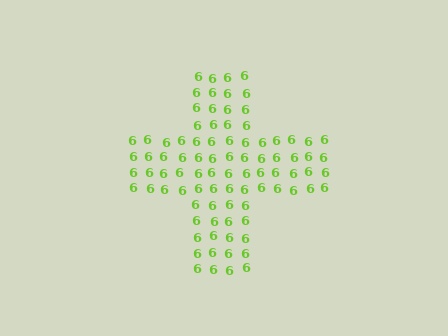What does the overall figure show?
The overall figure shows a cross.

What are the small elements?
The small elements are digit 6's.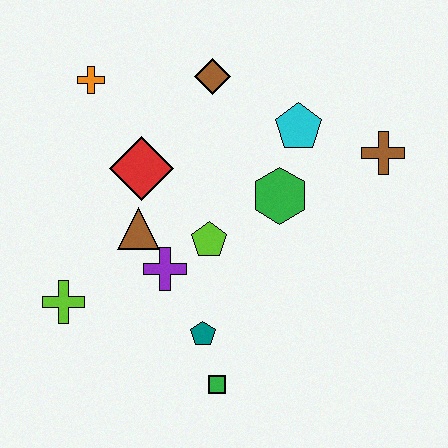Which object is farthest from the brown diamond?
The green square is farthest from the brown diamond.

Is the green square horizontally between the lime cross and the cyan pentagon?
Yes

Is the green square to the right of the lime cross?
Yes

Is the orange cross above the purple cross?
Yes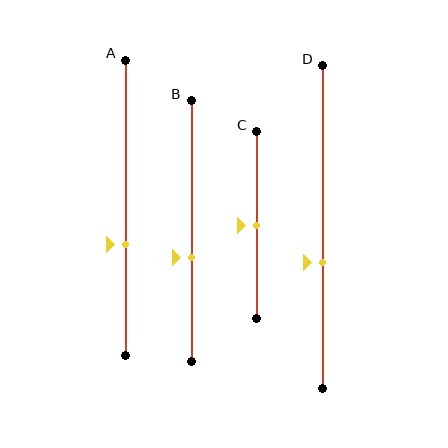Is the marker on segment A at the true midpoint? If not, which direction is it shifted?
No, the marker on segment A is shifted downward by about 12% of the segment length.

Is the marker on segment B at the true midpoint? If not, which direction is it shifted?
No, the marker on segment B is shifted downward by about 10% of the segment length.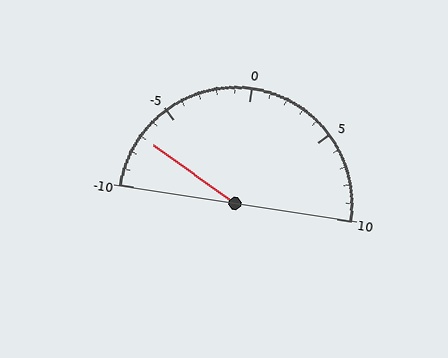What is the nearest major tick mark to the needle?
The nearest major tick mark is -5.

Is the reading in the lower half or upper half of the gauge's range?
The reading is in the lower half of the range (-10 to 10).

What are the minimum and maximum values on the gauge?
The gauge ranges from -10 to 10.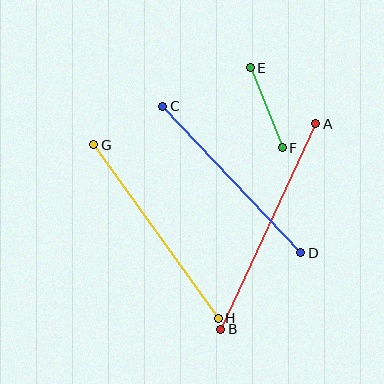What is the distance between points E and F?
The distance is approximately 86 pixels.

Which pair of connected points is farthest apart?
Points A and B are farthest apart.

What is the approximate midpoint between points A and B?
The midpoint is at approximately (268, 226) pixels.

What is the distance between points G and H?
The distance is approximately 213 pixels.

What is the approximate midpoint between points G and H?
The midpoint is at approximately (156, 231) pixels.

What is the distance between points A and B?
The distance is approximately 226 pixels.